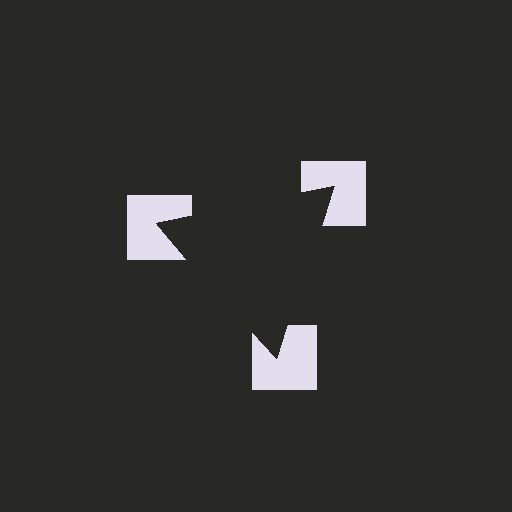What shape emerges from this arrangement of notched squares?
An illusory triangle — its edges are inferred from the aligned wedge cuts in the notched squares, not physically drawn.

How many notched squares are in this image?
There are 3 — one at each vertex of the illusory triangle.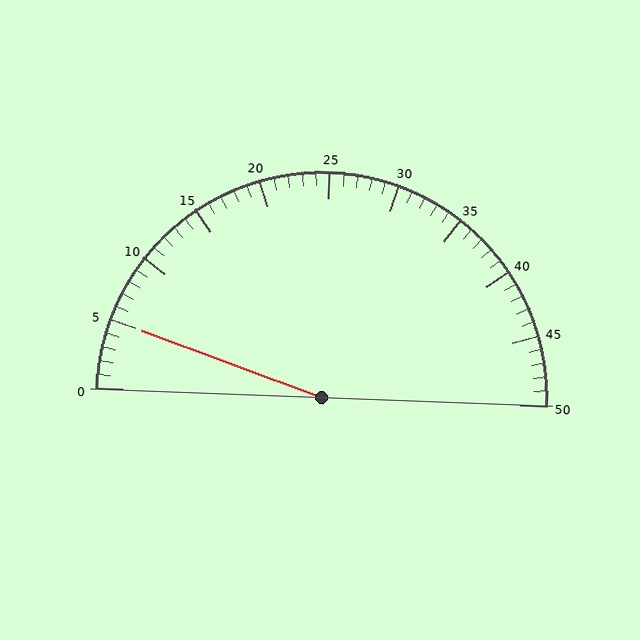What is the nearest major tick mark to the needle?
The nearest major tick mark is 5.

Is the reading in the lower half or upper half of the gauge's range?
The reading is in the lower half of the range (0 to 50).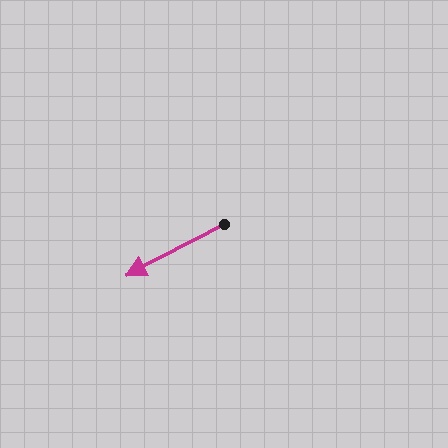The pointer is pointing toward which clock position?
Roughly 8 o'clock.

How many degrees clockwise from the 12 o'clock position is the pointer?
Approximately 243 degrees.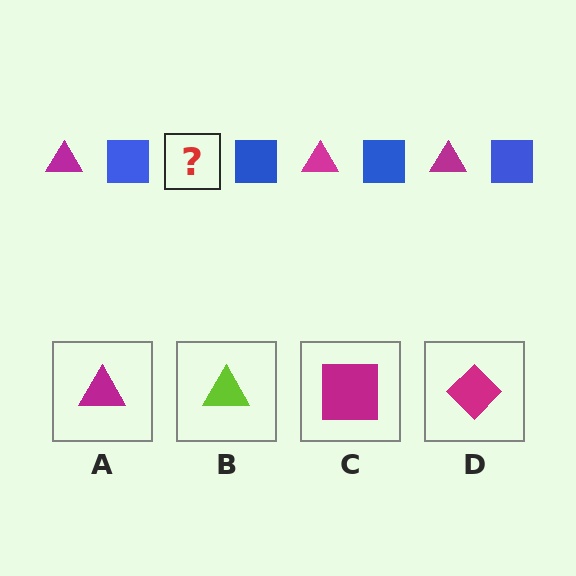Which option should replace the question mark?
Option A.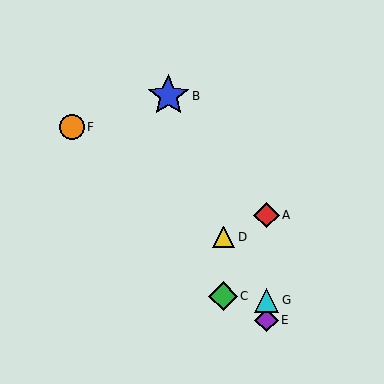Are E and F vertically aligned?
No, E is at x≈267 and F is at x≈72.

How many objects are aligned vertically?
3 objects (A, E, G) are aligned vertically.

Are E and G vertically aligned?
Yes, both are at x≈267.